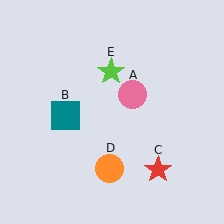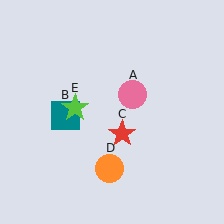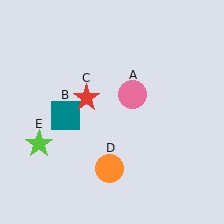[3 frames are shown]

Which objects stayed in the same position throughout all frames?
Pink circle (object A) and teal square (object B) and orange circle (object D) remained stationary.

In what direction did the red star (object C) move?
The red star (object C) moved up and to the left.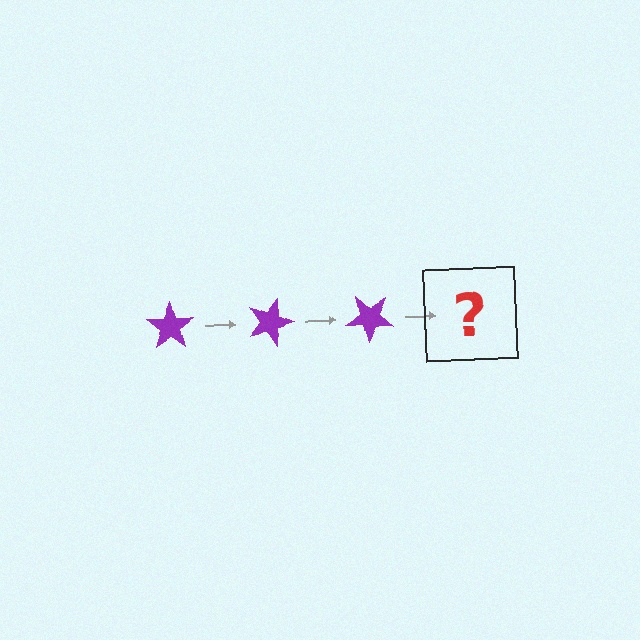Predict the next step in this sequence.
The next step is a purple star rotated 60 degrees.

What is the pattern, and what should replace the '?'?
The pattern is that the star rotates 20 degrees each step. The '?' should be a purple star rotated 60 degrees.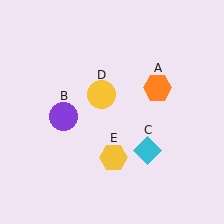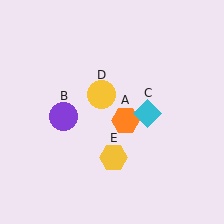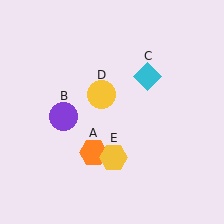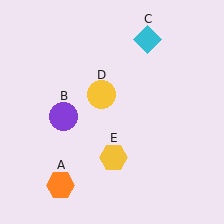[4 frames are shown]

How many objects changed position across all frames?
2 objects changed position: orange hexagon (object A), cyan diamond (object C).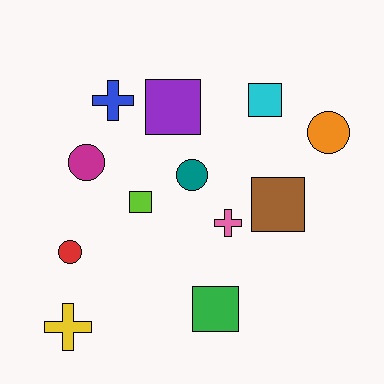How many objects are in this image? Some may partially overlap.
There are 12 objects.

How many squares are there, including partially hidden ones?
There are 5 squares.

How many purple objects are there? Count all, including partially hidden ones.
There is 1 purple object.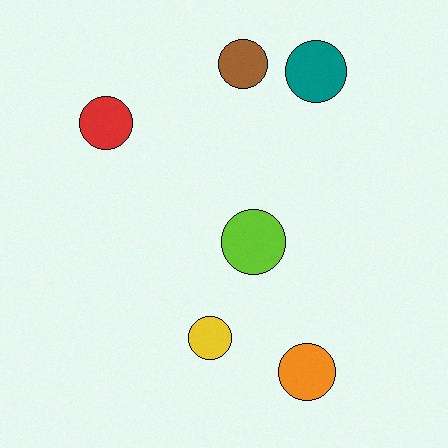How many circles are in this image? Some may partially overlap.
There are 6 circles.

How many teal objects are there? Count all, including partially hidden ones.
There is 1 teal object.